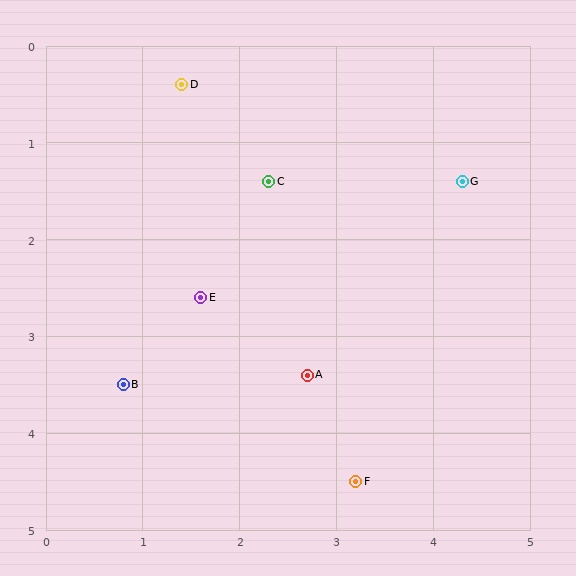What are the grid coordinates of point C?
Point C is at approximately (2.3, 1.4).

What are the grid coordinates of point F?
Point F is at approximately (3.2, 4.5).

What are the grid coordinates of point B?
Point B is at approximately (0.8, 3.5).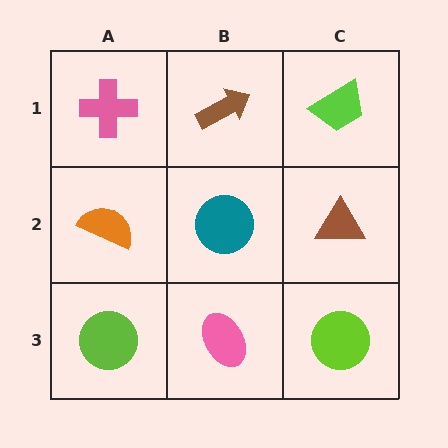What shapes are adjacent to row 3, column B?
A teal circle (row 2, column B), a lime circle (row 3, column A), a lime circle (row 3, column C).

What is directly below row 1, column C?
A brown triangle.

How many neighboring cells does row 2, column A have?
3.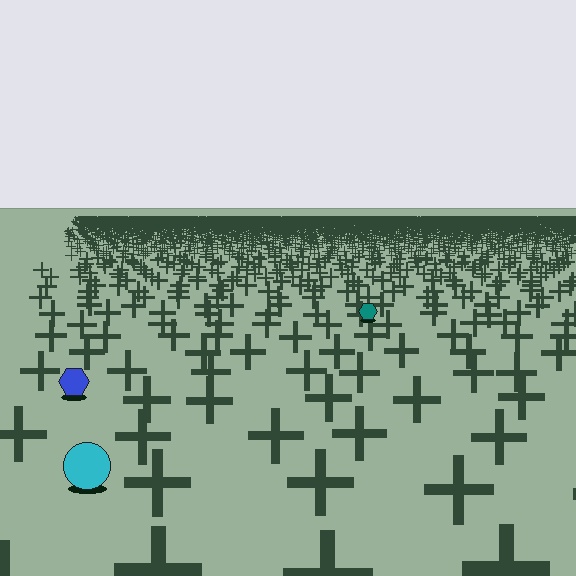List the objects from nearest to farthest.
From nearest to farthest: the cyan circle, the blue hexagon, the teal hexagon.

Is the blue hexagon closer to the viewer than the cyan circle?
No. The cyan circle is closer — you can tell from the texture gradient: the ground texture is coarser near it.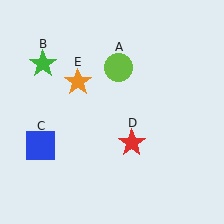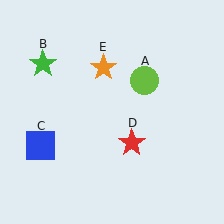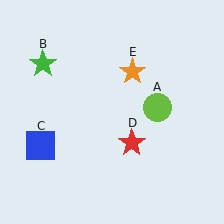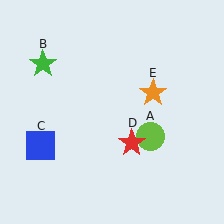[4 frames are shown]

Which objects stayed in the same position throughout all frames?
Green star (object B) and blue square (object C) and red star (object D) remained stationary.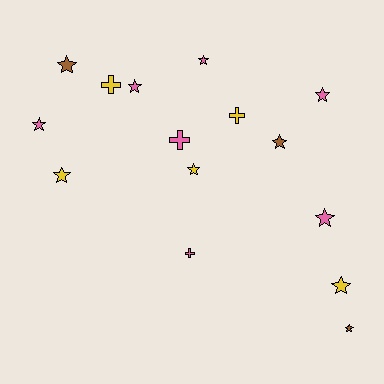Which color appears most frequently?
Pink, with 7 objects.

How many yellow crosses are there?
There are 2 yellow crosses.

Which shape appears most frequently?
Star, with 11 objects.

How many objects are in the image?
There are 15 objects.